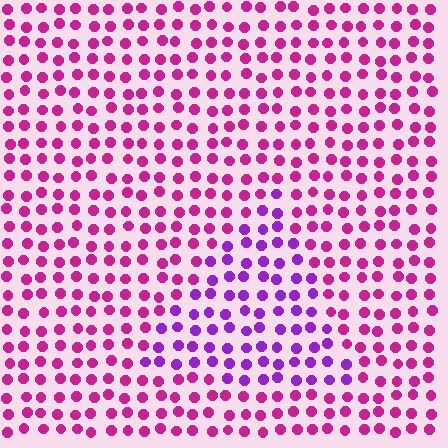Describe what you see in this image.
The image is filled with small magenta elements in a uniform arrangement. A triangle-shaped region is visible where the elements are tinted to a slightly different hue, forming a subtle color boundary.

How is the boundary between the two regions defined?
The boundary is defined purely by a slight shift in hue (about 35 degrees). Spacing, size, and orientation are identical on both sides.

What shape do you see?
I see a triangle.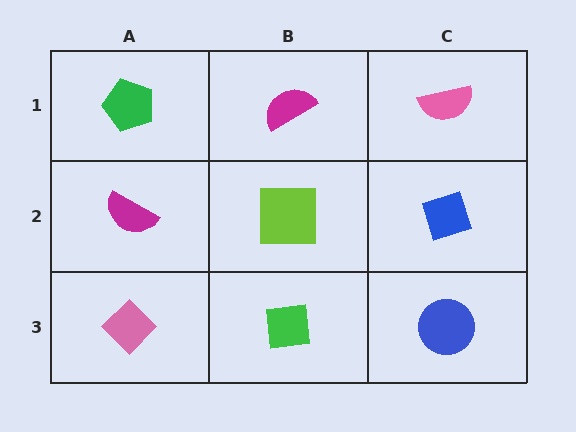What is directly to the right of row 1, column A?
A magenta semicircle.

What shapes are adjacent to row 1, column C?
A blue diamond (row 2, column C), a magenta semicircle (row 1, column B).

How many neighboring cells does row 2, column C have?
3.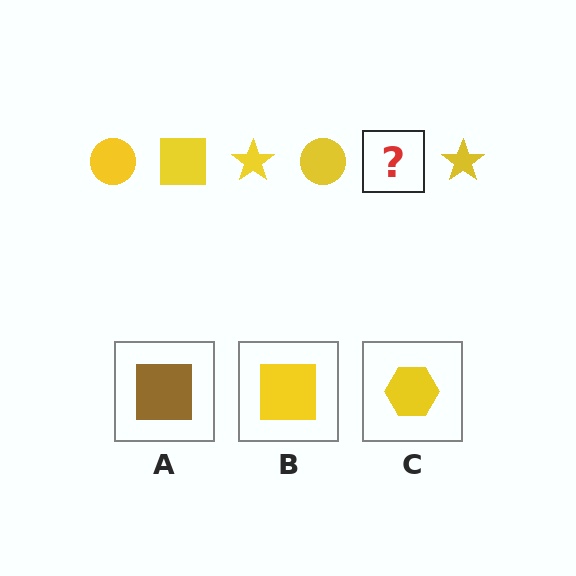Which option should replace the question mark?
Option B.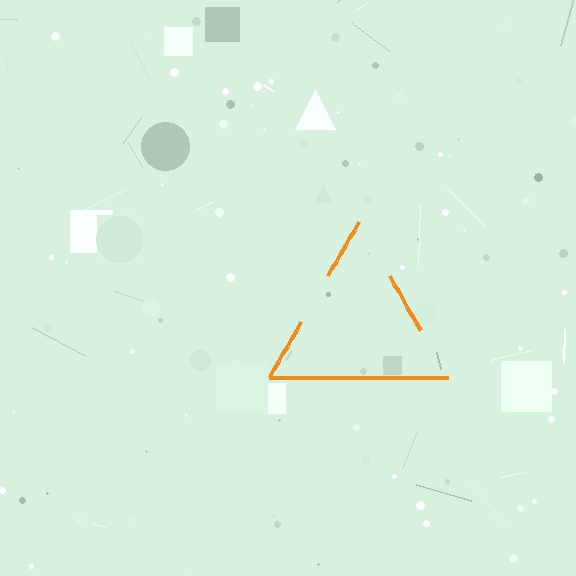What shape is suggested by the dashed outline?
The dashed outline suggests a triangle.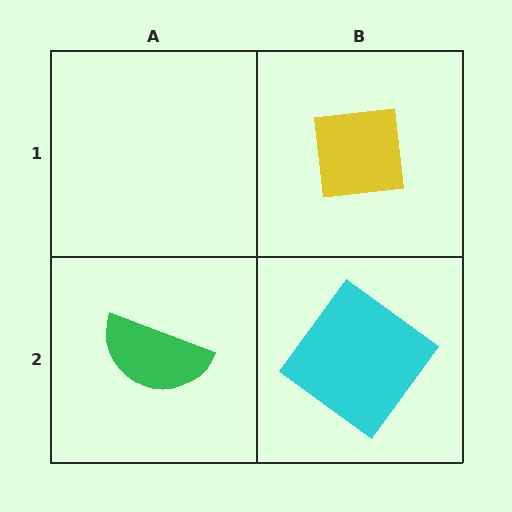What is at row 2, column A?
A green semicircle.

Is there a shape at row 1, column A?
No, that cell is empty.